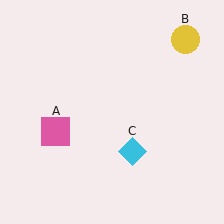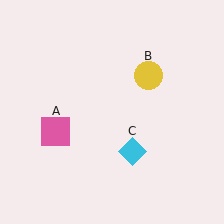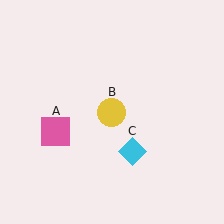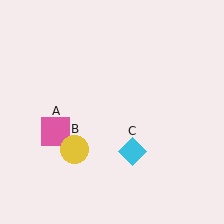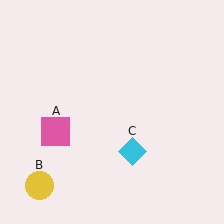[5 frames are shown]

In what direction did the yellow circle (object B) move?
The yellow circle (object B) moved down and to the left.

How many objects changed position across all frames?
1 object changed position: yellow circle (object B).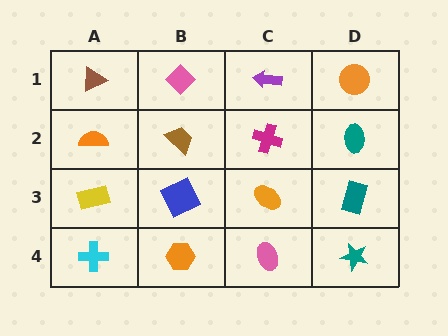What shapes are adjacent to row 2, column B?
A pink diamond (row 1, column B), a blue square (row 3, column B), an orange semicircle (row 2, column A), a magenta cross (row 2, column C).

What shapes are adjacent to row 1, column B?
A brown trapezoid (row 2, column B), a brown triangle (row 1, column A), a purple arrow (row 1, column C).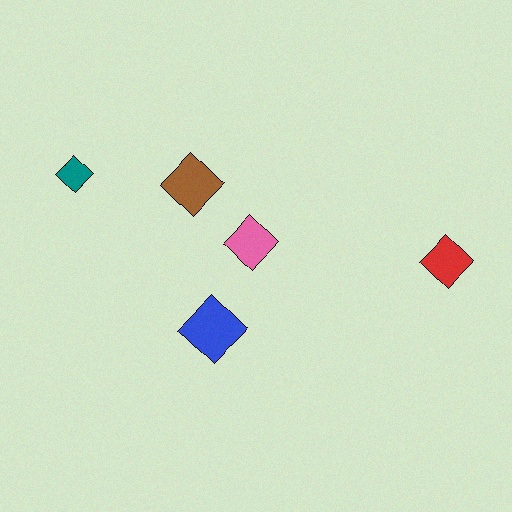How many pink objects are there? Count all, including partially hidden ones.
There is 1 pink object.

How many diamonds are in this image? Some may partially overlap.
There are 5 diamonds.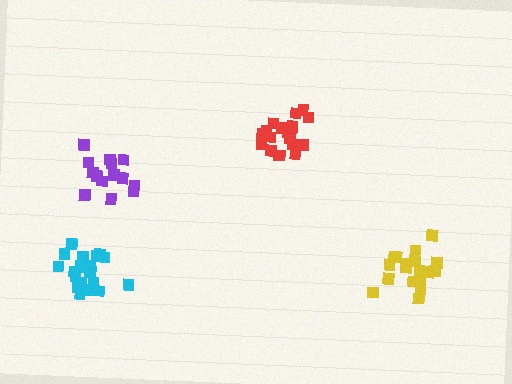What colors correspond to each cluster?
The clusters are colored: purple, red, yellow, cyan.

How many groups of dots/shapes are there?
There are 4 groups.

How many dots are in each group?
Group 1: 14 dots, Group 2: 17 dots, Group 3: 18 dots, Group 4: 19 dots (68 total).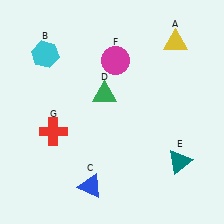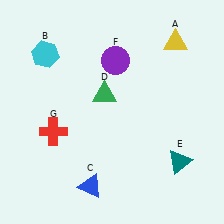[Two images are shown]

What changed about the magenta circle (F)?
In Image 1, F is magenta. In Image 2, it changed to purple.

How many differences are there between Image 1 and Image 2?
There is 1 difference between the two images.